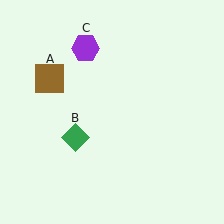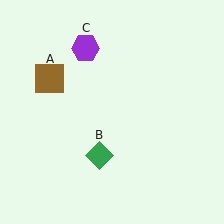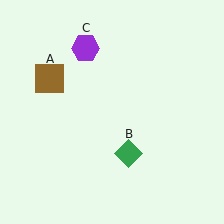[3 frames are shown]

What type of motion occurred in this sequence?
The green diamond (object B) rotated counterclockwise around the center of the scene.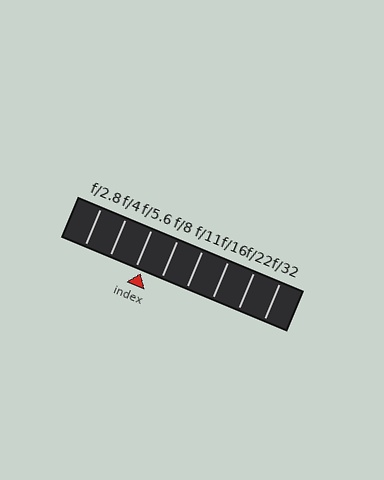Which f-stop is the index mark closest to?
The index mark is closest to f/5.6.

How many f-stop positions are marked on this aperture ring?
There are 8 f-stop positions marked.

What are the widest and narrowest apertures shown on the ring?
The widest aperture shown is f/2.8 and the narrowest is f/32.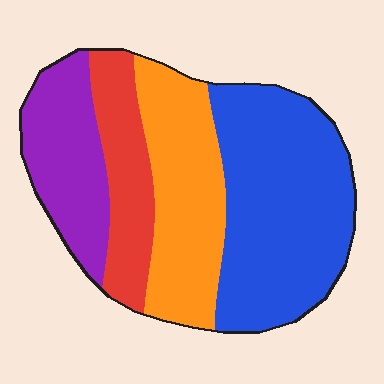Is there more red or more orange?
Orange.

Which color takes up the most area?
Blue, at roughly 40%.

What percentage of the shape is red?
Red covers about 15% of the shape.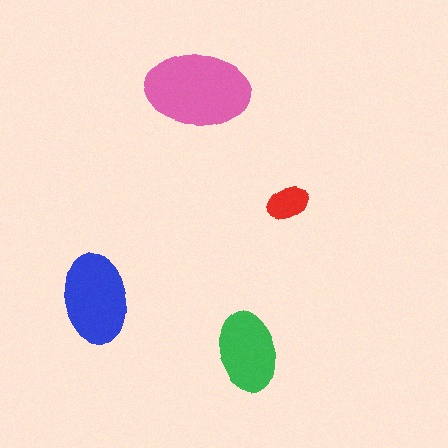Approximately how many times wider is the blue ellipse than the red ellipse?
About 2 times wider.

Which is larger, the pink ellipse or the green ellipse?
The pink one.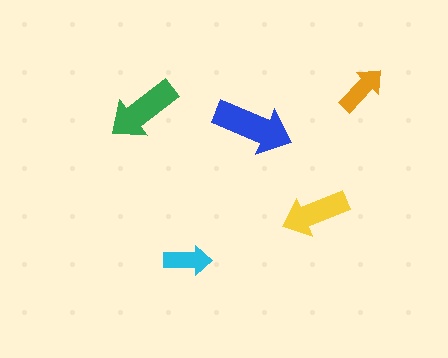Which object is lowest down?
The cyan arrow is bottommost.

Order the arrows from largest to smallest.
the blue one, the green one, the yellow one, the orange one, the cyan one.